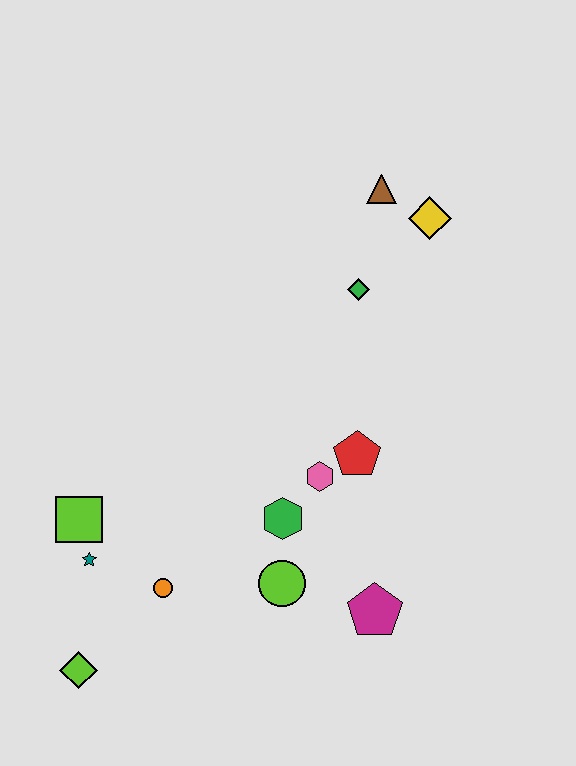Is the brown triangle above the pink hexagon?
Yes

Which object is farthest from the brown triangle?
The lime diamond is farthest from the brown triangle.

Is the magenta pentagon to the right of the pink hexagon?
Yes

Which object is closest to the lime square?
The teal star is closest to the lime square.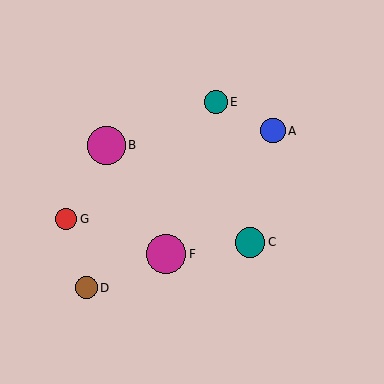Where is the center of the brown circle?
The center of the brown circle is at (86, 288).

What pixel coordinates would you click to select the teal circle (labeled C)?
Click at (250, 242) to select the teal circle C.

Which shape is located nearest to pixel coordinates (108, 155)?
The magenta circle (labeled B) at (106, 145) is nearest to that location.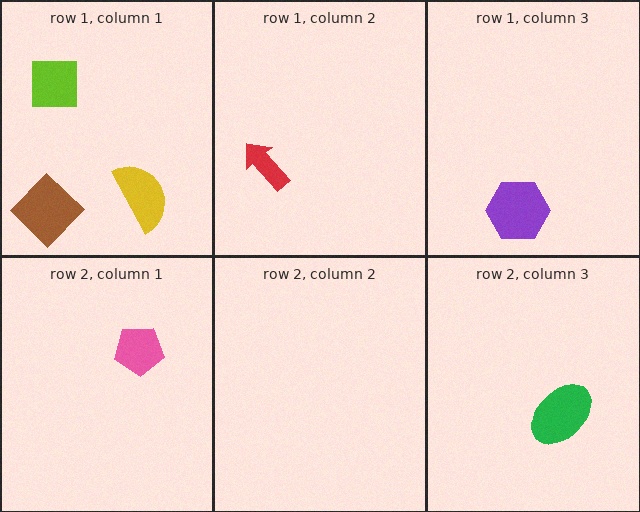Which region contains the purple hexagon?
The row 1, column 3 region.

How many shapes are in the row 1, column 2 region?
1.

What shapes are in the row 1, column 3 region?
The purple hexagon.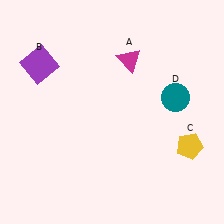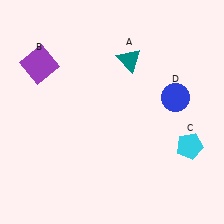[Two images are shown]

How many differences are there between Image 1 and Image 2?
There are 3 differences between the two images.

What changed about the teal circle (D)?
In Image 1, D is teal. In Image 2, it changed to blue.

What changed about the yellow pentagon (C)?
In Image 1, C is yellow. In Image 2, it changed to cyan.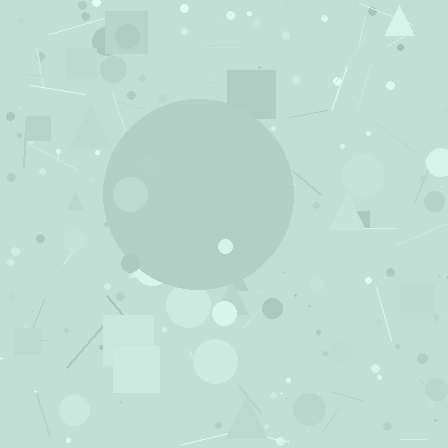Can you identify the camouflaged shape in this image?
The camouflaged shape is a circle.